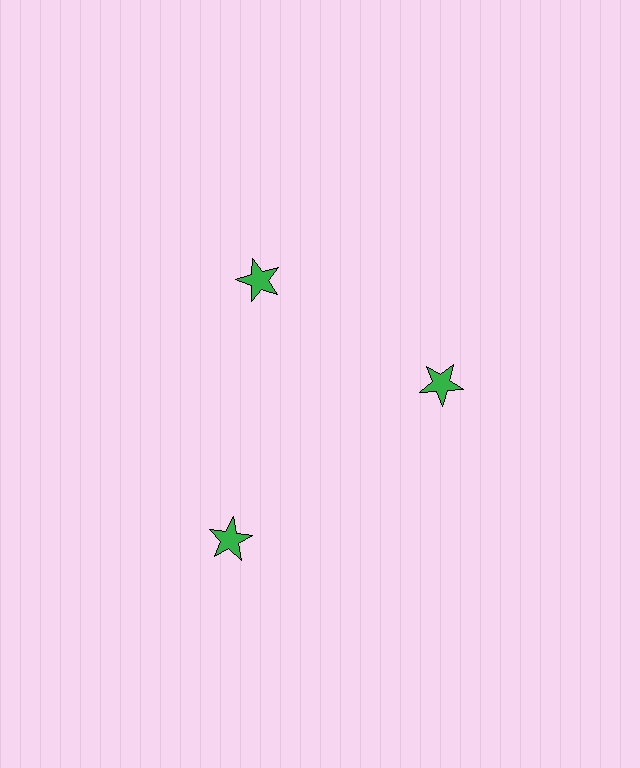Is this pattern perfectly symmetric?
No. The 3 green stars are arranged in a ring, but one element near the 7 o'clock position is pushed outward from the center, breaking the 3-fold rotational symmetry.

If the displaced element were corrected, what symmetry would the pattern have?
It would have 3-fold rotational symmetry — the pattern would map onto itself every 120 degrees.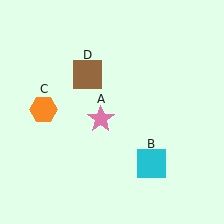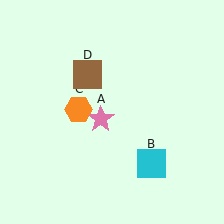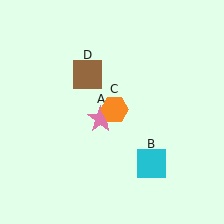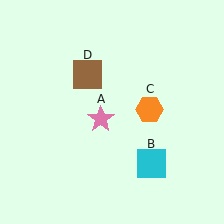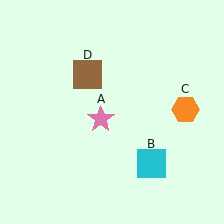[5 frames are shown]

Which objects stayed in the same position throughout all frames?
Pink star (object A) and cyan square (object B) and brown square (object D) remained stationary.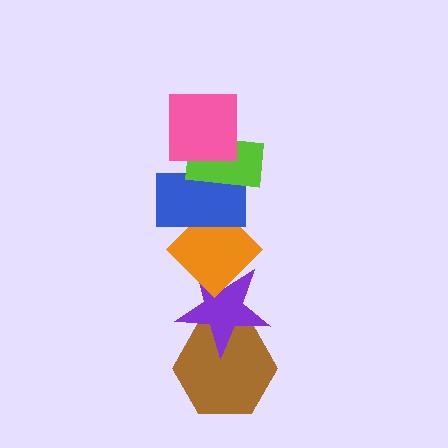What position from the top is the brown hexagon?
The brown hexagon is 6th from the top.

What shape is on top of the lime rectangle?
The pink square is on top of the lime rectangle.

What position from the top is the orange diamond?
The orange diamond is 4th from the top.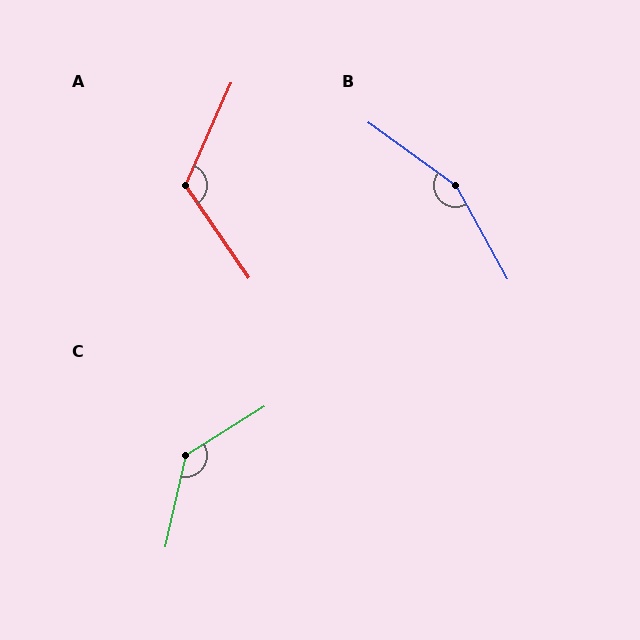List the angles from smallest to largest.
A (122°), C (135°), B (155°).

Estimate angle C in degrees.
Approximately 135 degrees.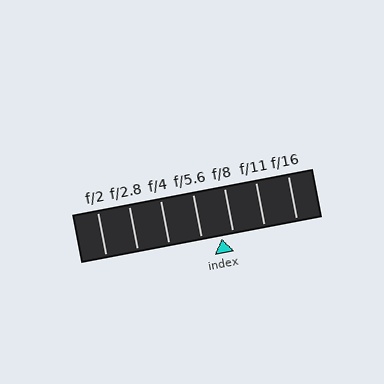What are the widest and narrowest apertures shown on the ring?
The widest aperture shown is f/2 and the narrowest is f/16.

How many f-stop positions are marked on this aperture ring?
There are 7 f-stop positions marked.